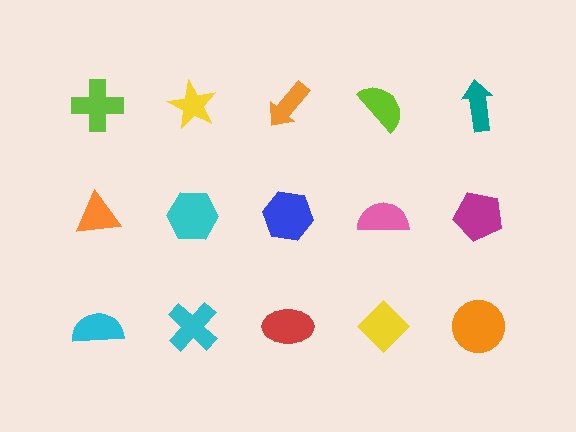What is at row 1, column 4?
A lime semicircle.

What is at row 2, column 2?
A cyan hexagon.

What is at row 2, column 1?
An orange triangle.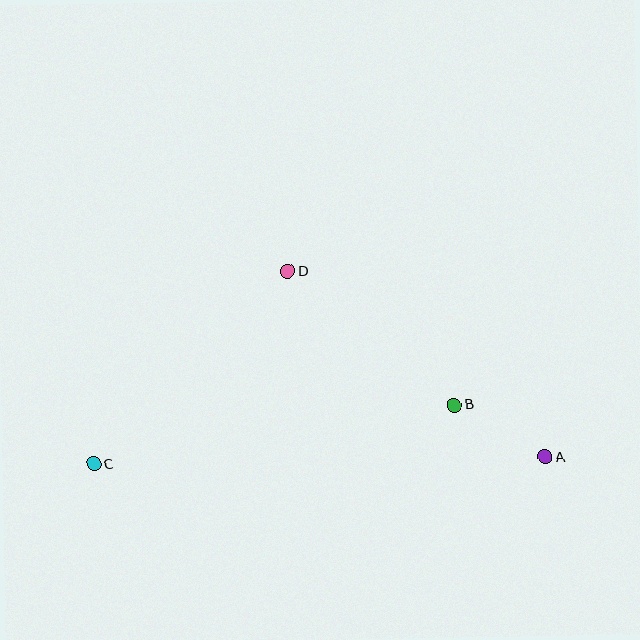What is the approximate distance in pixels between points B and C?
The distance between B and C is approximately 365 pixels.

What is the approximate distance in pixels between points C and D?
The distance between C and D is approximately 273 pixels.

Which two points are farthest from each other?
Points A and C are farthest from each other.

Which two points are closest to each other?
Points A and B are closest to each other.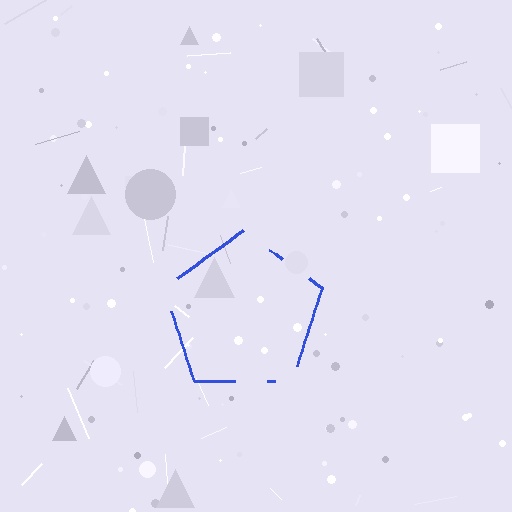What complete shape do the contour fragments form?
The contour fragments form a pentagon.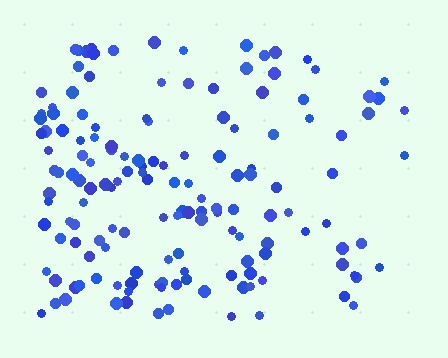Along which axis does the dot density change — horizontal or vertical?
Horizontal.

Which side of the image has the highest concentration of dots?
The left.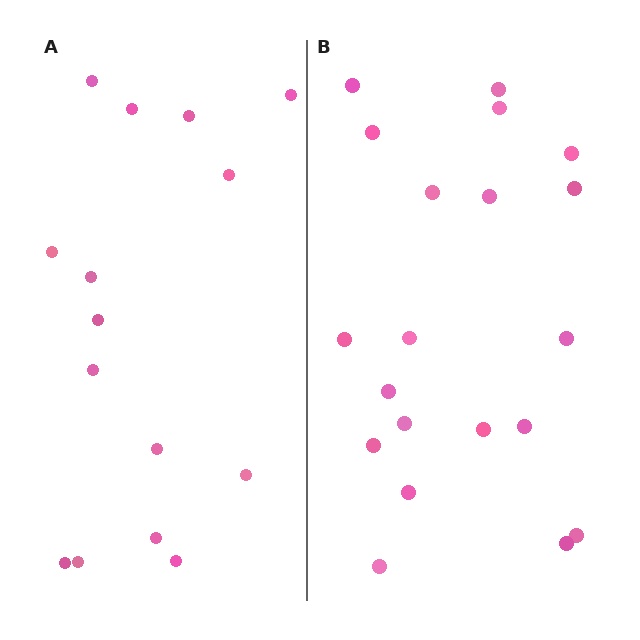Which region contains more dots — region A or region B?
Region B (the right region) has more dots.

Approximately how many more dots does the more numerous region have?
Region B has about 5 more dots than region A.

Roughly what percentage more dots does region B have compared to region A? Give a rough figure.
About 35% more.